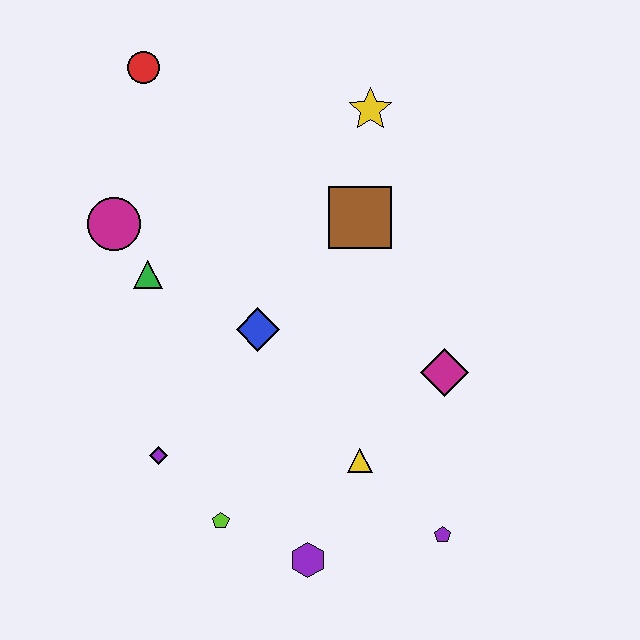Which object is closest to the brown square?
The yellow star is closest to the brown square.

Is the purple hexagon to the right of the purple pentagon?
No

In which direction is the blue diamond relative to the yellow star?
The blue diamond is below the yellow star.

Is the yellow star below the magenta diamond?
No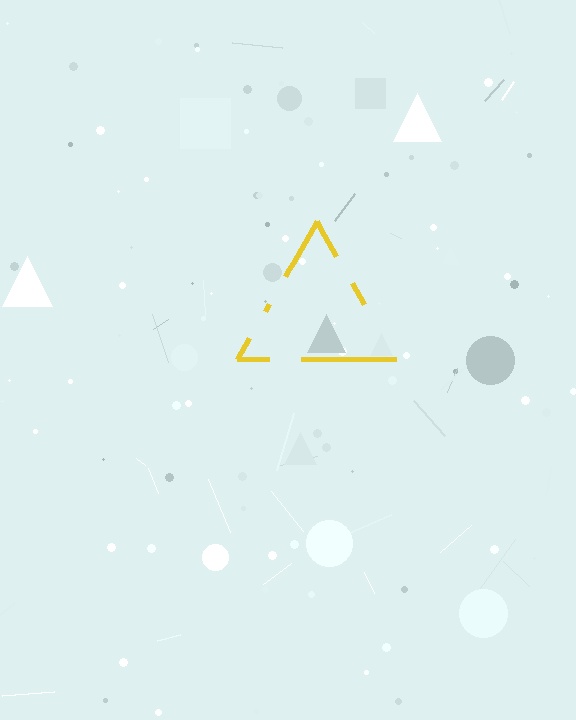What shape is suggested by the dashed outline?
The dashed outline suggests a triangle.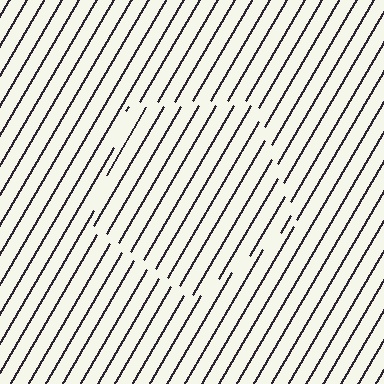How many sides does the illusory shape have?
5 sides — the line-ends trace a pentagon.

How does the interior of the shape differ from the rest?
The interior of the shape contains the same grating, shifted by half a period — the contour is defined by the phase discontinuity where line-ends from the inner and outer gratings abut.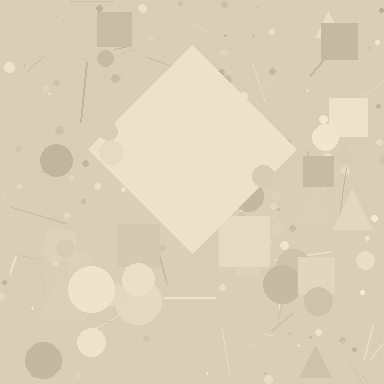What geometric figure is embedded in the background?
A diamond is embedded in the background.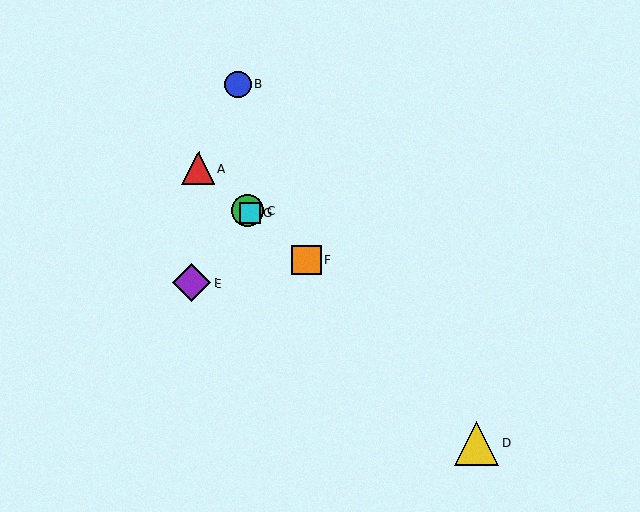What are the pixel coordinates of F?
Object F is at (306, 260).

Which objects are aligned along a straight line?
Objects A, C, F, G are aligned along a straight line.